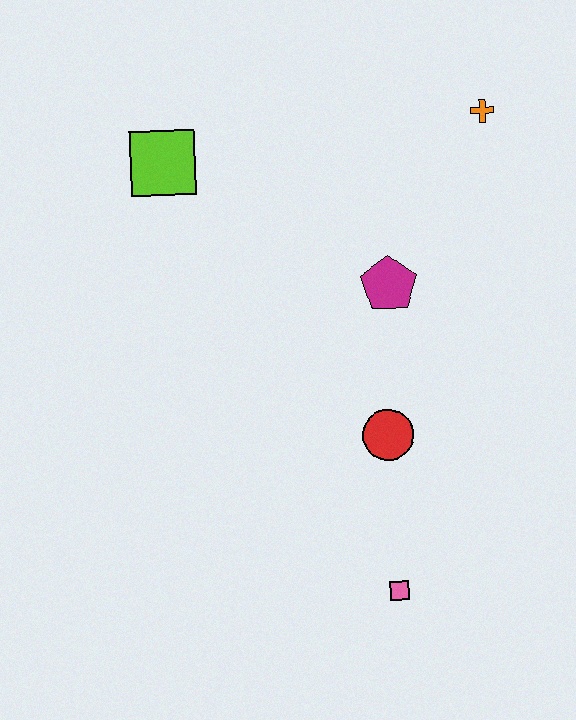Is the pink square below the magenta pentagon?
Yes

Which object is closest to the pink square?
The red circle is closest to the pink square.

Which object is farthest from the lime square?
The pink square is farthest from the lime square.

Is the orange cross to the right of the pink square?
Yes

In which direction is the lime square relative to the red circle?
The lime square is above the red circle.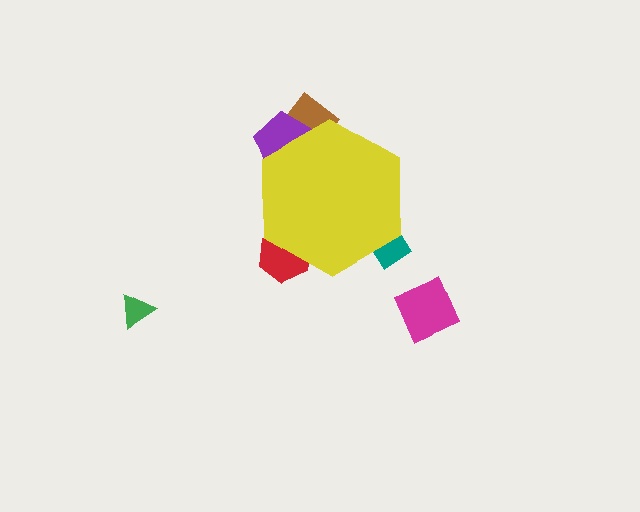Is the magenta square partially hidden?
No, the magenta square is fully visible.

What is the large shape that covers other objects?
A yellow hexagon.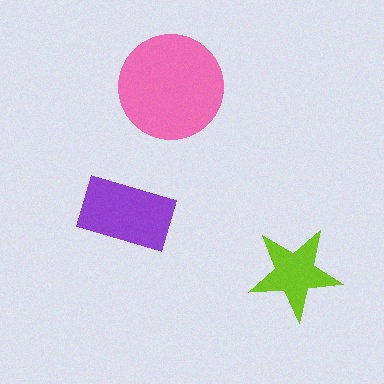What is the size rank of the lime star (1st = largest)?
3rd.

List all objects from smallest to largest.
The lime star, the purple rectangle, the pink circle.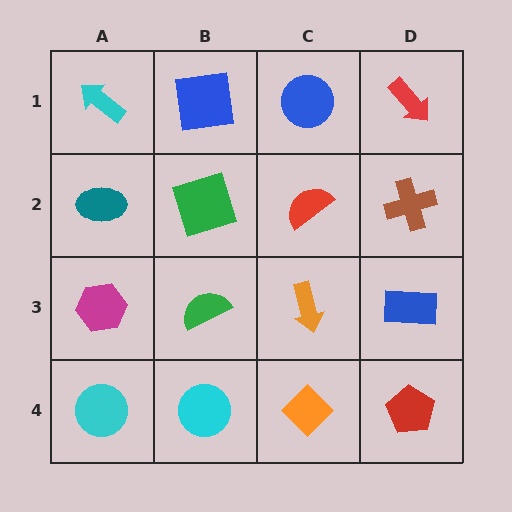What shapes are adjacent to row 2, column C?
A blue circle (row 1, column C), an orange arrow (row 3, column C), a green square (row 2, column B), a brown cross (row 2, column D).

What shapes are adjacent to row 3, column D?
A brown cross (row 2, column D), a red pentagon (row 4, column D), an orange arrow (row 3, column C).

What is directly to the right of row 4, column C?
A red pentagon.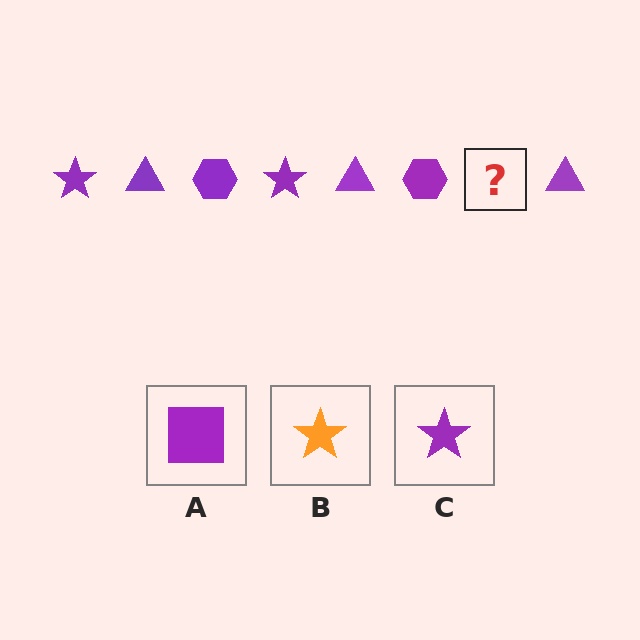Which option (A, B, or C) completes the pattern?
C.